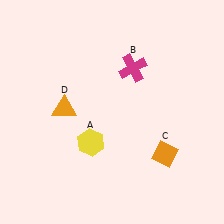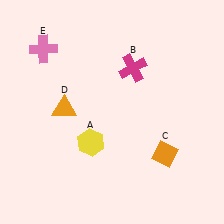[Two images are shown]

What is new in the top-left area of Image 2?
A pink cross (E) was added in the top-left area of Image 2.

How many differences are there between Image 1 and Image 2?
There is 1 difference between the two images.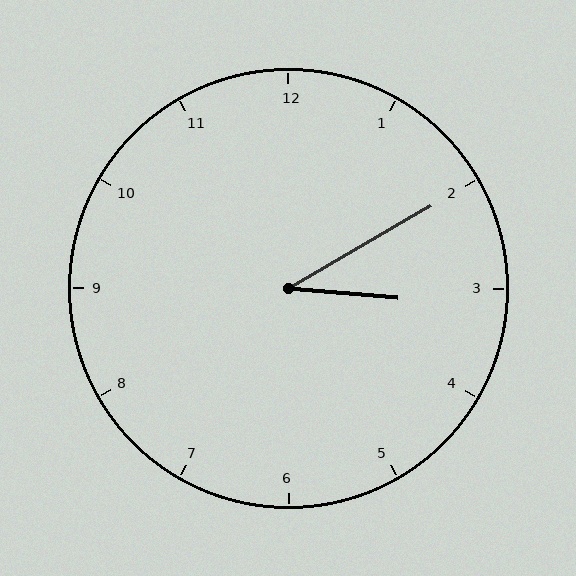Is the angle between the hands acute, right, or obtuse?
It is acute.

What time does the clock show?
3:10.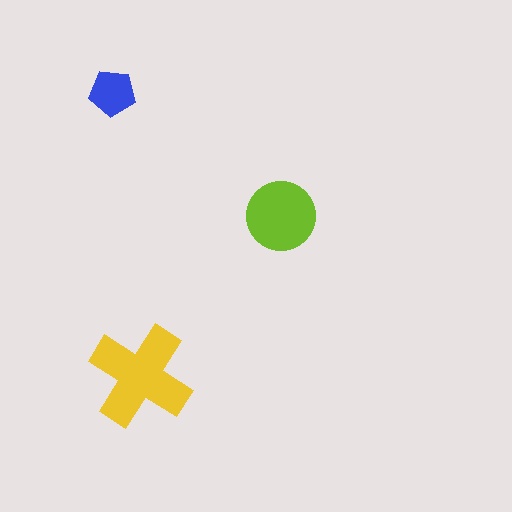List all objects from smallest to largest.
The blue pentagon, the lime circle, the yellow cross.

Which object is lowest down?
The yellow cross is bottommost.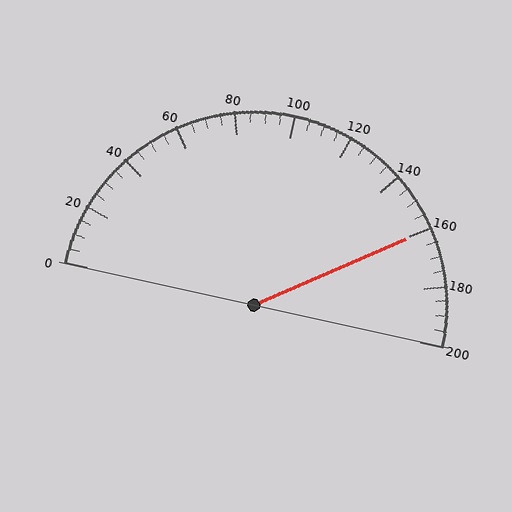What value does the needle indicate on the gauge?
The needle indicates approximately 160.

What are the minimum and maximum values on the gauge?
The gauge ranges from 0 to 200.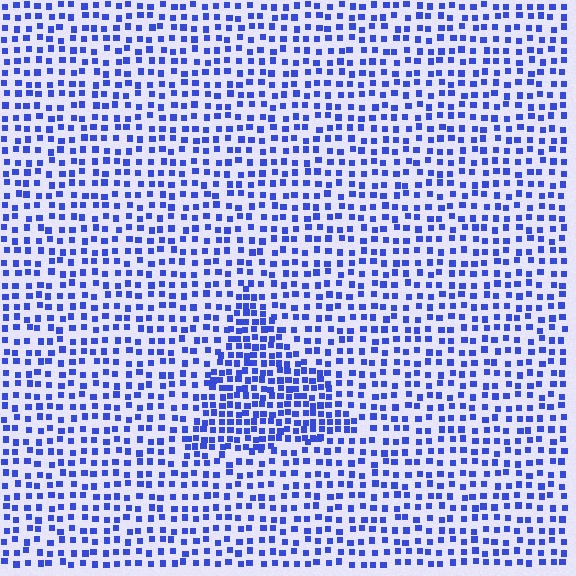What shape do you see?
I see a triangle.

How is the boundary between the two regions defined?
The boundary is defined by a change in element density (approximately 1.8x ratio). All elements are the same color, size, and shape.